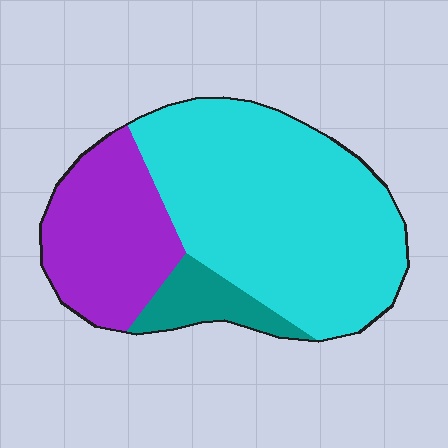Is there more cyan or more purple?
Cyan.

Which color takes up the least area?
Teal, at roughly 10%.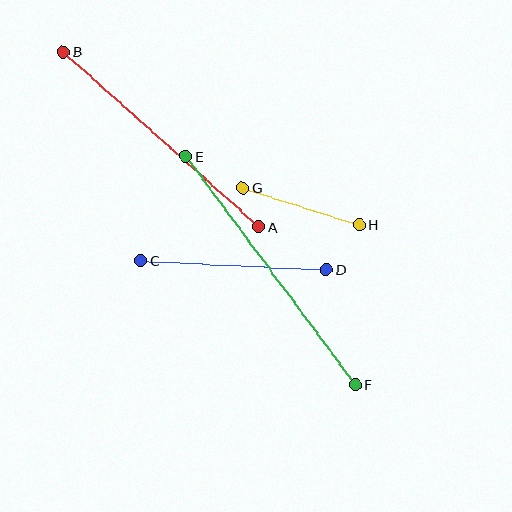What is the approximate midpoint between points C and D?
The midpoint is at approximately (233, 265) pixels.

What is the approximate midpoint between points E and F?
The midpoint is at approximately (270, 270) pixels.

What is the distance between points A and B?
The distance is approximately 262 pixels.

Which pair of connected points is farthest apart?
Points E and F are farthest apart.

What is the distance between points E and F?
The distance is approximately 284 pixels.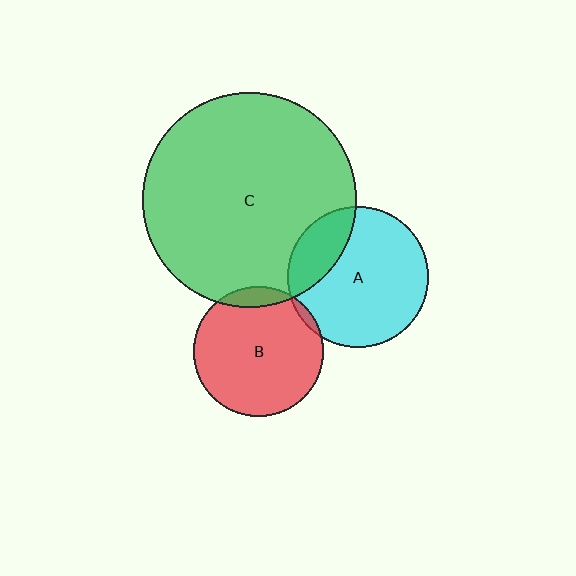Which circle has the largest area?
Circle C (green).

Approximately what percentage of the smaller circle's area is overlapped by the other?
Approximately 5%.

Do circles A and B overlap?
Yes.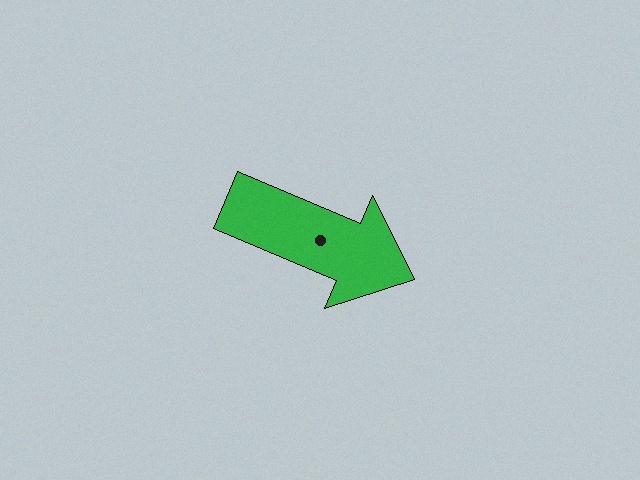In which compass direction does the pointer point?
Southeast.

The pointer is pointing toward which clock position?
Roughly 4 o'clock.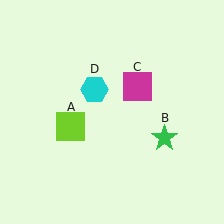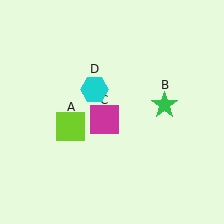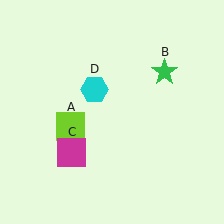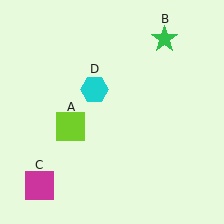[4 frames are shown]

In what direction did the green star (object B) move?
The green star (object B) moved up.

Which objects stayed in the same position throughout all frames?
Lime square (object A) and cyan hexagon (object D) remained stationary.